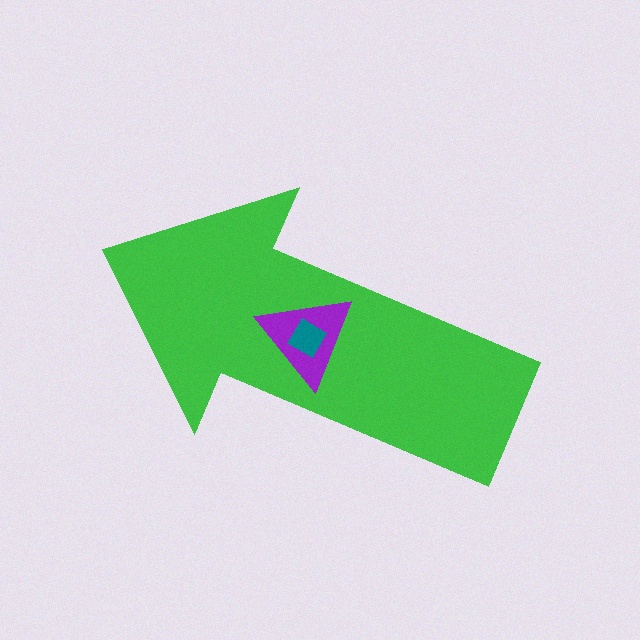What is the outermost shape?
The green arrow.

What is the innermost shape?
The teal diamond.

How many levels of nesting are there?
3.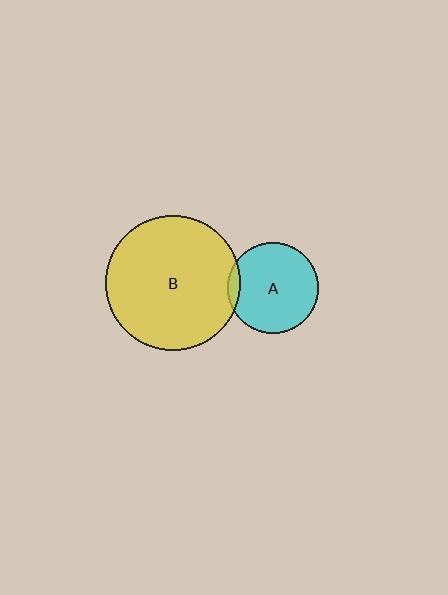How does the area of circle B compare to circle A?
Approximately 2.2 times.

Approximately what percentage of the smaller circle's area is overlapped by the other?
Approximately 5%.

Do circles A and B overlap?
Yes.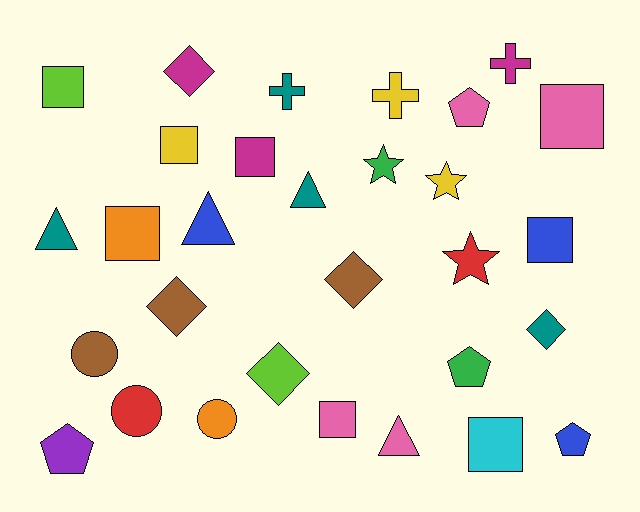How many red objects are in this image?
There are 2 red objects.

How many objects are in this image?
There are 30 objects.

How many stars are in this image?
There are 3 stars.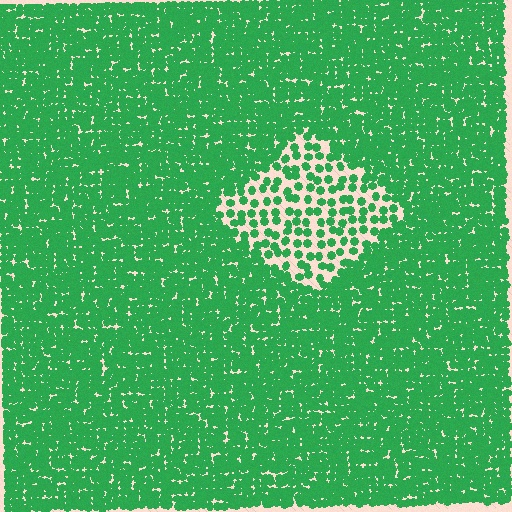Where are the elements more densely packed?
The elements are more densely packed outside the diamond boundary.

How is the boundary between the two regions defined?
The boundary is defined by a change in element density (approximately 2.6x ratio). All elements are the same color, size, and shape.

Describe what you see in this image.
The image contains small green elements arranged at two different densities. A diamond-shaped region is visible where the elements are less densely packed than the surrounding area.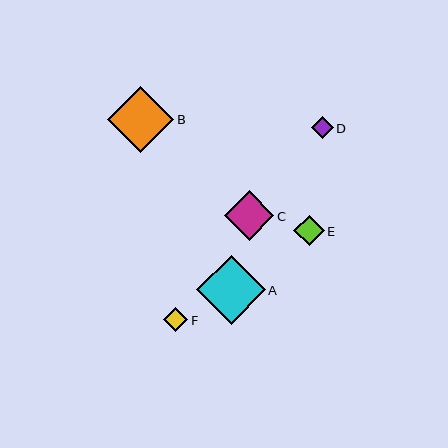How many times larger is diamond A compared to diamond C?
Diamond A is approximately 1.4 times the size of diamond C.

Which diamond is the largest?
Diamond A is the largest with a size of approximately 68 pixels.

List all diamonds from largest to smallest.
From largest to smallest: A, B, C, E, F, D.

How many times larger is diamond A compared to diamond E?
Diamond A is approximately 2.3 times the size of diamond E.